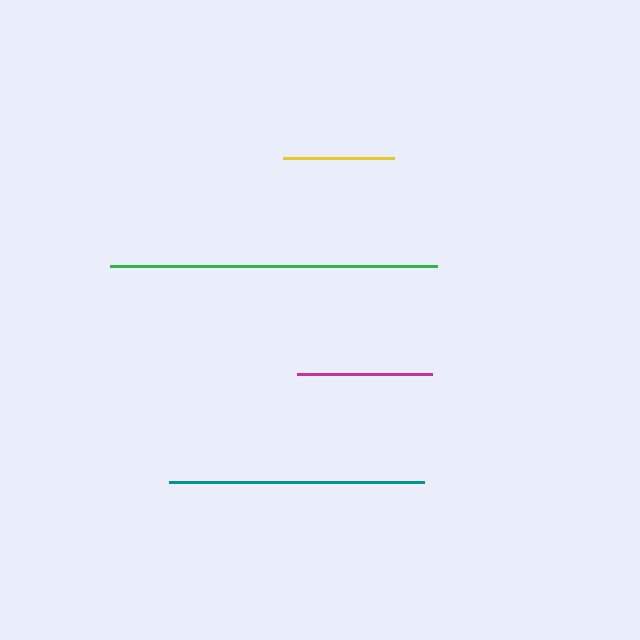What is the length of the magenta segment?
The magenta segment is approximately 135 pixels long.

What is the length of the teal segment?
The teal segment is approximately 254 pixels long.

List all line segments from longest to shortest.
From longest to shortest: green, teal, magenta, yellow.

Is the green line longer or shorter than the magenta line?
The green line is longer than the magenta line.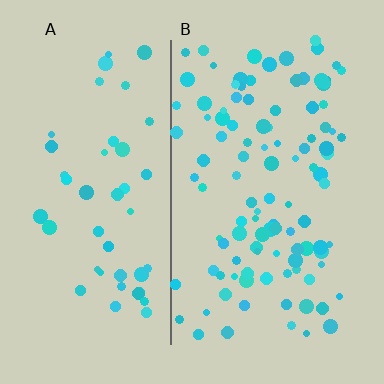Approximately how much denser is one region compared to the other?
Approximately 2.3× — region B over region A.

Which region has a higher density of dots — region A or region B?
B (the right).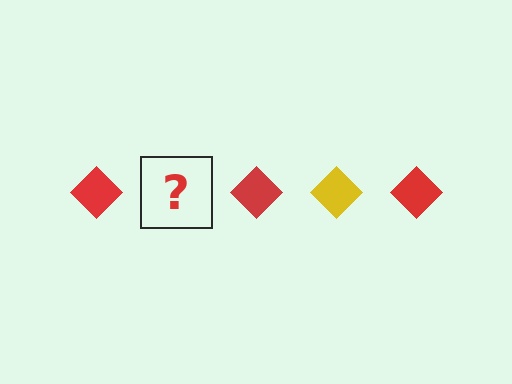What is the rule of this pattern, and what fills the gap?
The rule is that the pattern cycles through red, yellow diamonds. The gap should be filled with a yellow diamond.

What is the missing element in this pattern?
The missing element is a yellow diamond.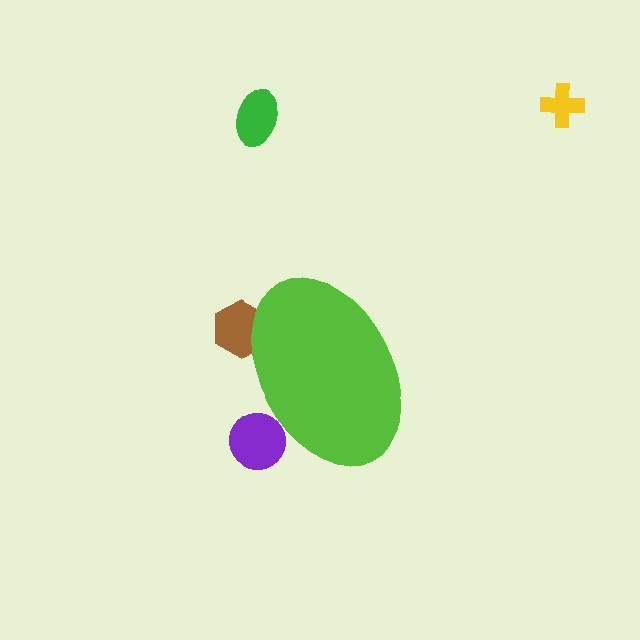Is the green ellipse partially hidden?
No, the green ellipse is fully visible.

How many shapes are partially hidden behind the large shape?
2 shapes are partially hidden.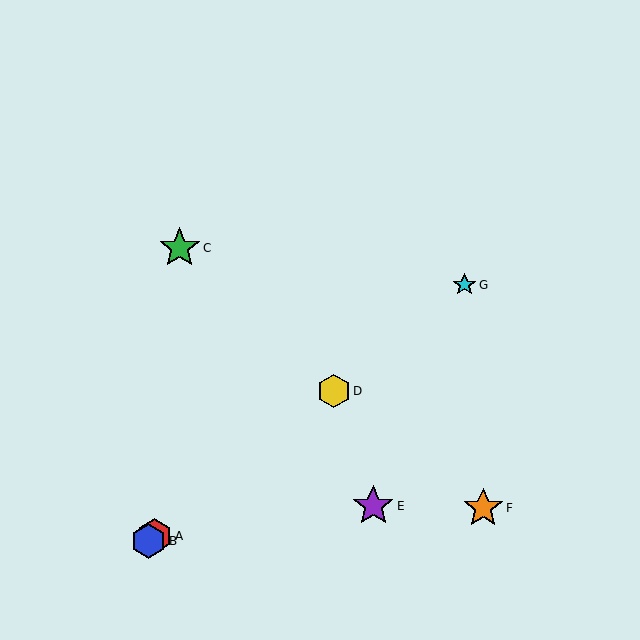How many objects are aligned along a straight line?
4 objects (A, B, D, G) are aligned along a straight line.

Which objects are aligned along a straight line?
Objects A, B, D, G are aligned along a straight line.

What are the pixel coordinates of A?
Object A is at (155, 536).